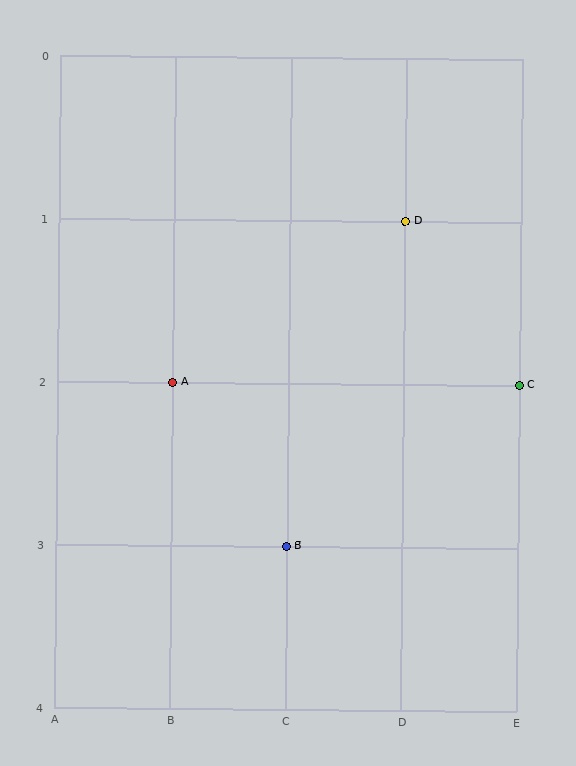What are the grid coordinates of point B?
Point B is at grid coordinates (C, 3).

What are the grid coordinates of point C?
Point C is at grid coordinates (E, 2).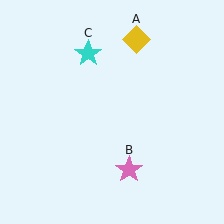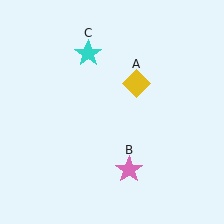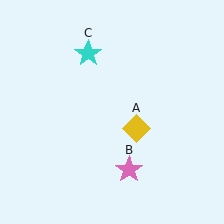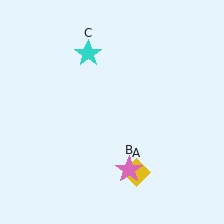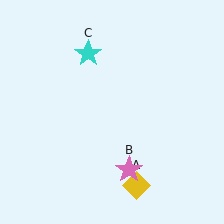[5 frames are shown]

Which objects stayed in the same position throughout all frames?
Pink star (object B) and cyan star (object C) remained stationary.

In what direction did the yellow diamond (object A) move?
The yellow diamond (object A) moved down.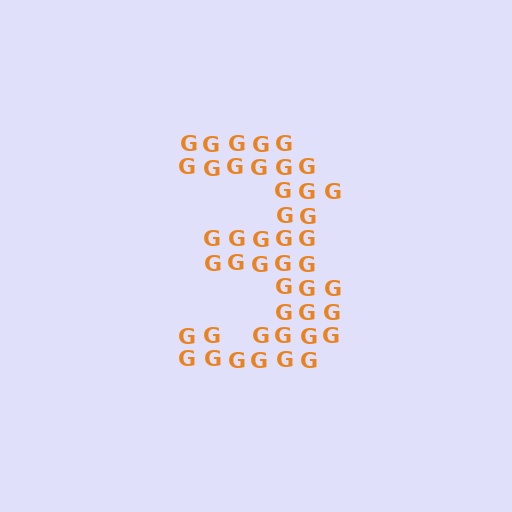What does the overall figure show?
The overall figure shows the digit 3.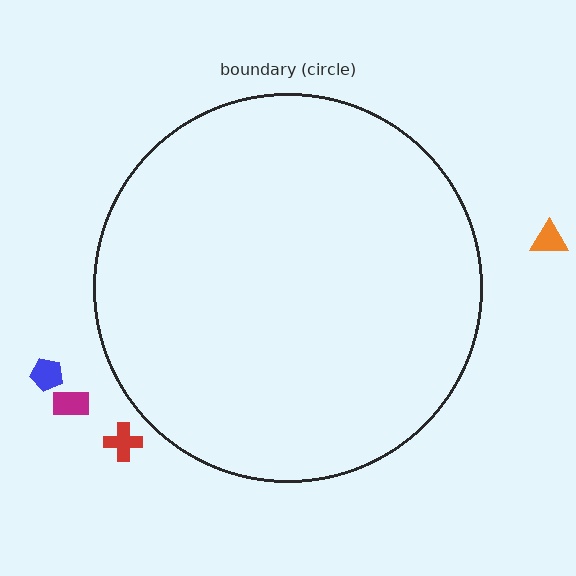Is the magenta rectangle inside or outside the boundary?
Outside.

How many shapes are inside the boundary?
0 inside, 4 outside.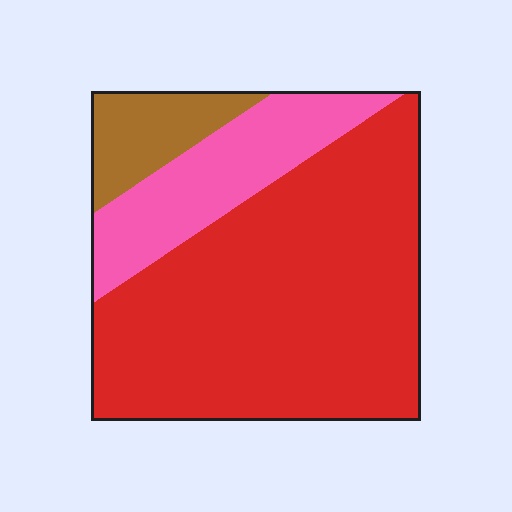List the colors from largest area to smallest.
From largest to smallest: red, pink, brown.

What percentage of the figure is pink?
Pink covers around 20% of the figure.